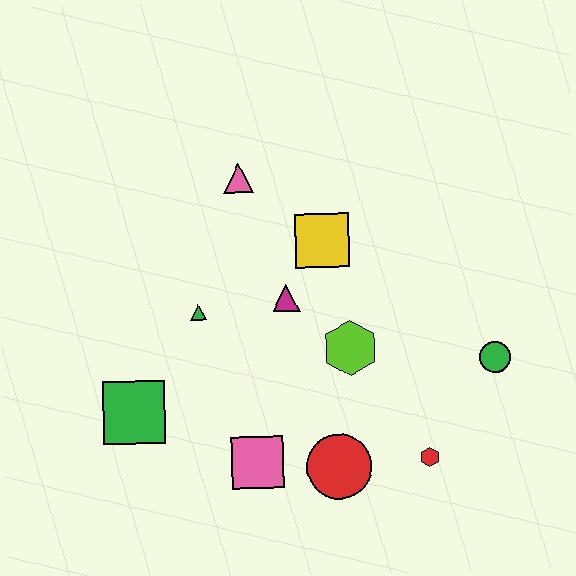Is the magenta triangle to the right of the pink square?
Yes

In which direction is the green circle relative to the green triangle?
The green circle is to the right of the green triangle.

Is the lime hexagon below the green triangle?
Yes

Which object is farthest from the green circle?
The green square is farthest from the green circle.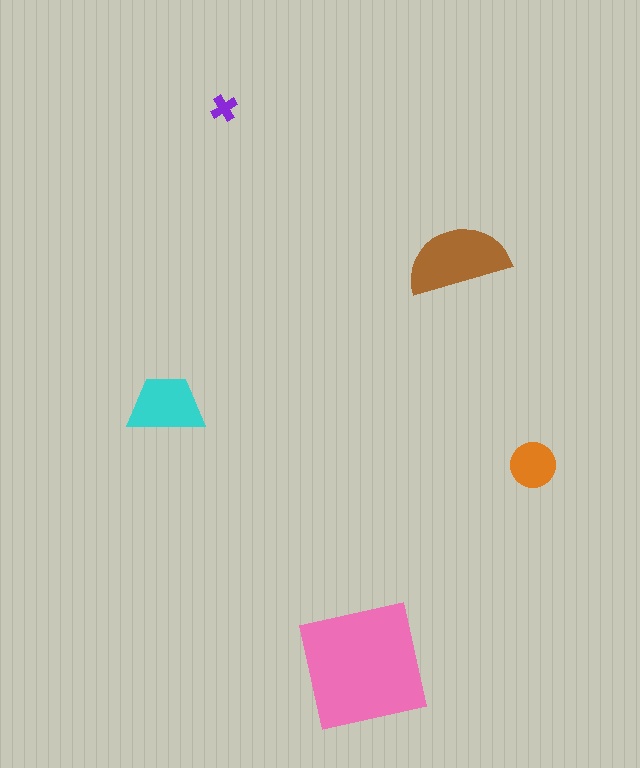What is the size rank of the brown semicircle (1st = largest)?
2nd.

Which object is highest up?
The purple cross is topmost.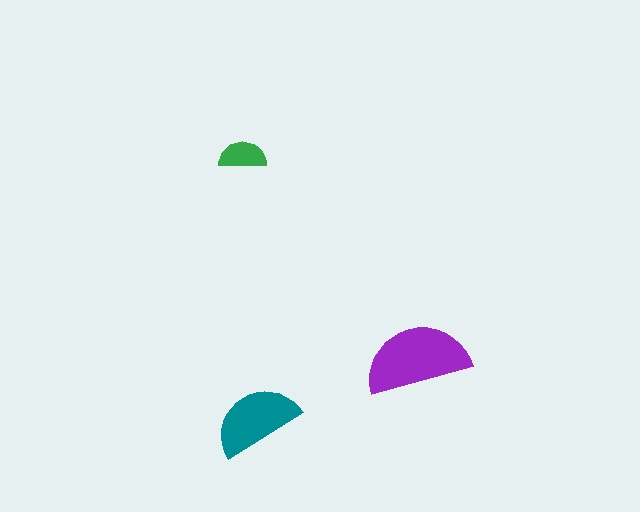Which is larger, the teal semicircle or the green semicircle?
The teal one.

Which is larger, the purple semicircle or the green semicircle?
The purple one.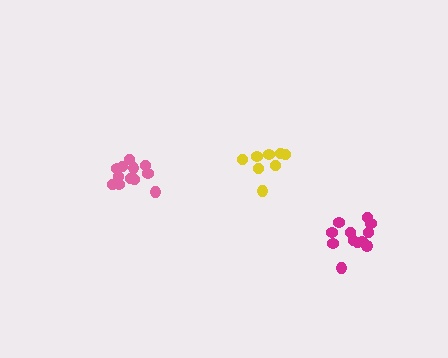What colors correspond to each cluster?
The clusters are colored: magenta, pink, yellow.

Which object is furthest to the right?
The magenta cluster is rightmost.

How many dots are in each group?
Group 1: 12 dots, Group 2: 12 dots, Group 3: 8 dots (32 total).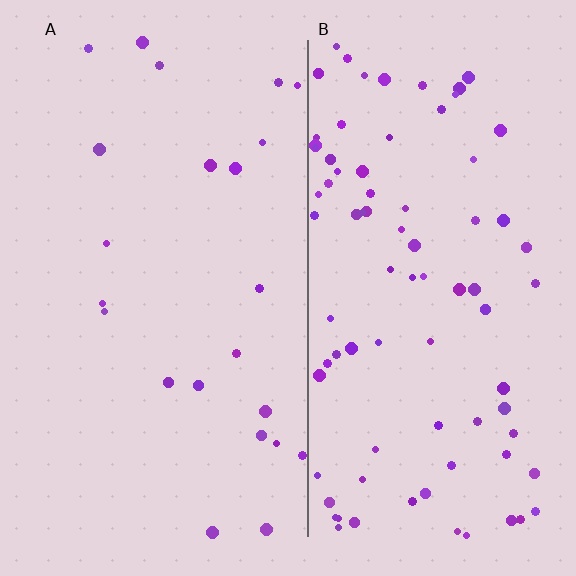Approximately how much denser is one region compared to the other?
Approximately 3.8× — region B over region A.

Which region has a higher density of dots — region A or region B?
B (the right).